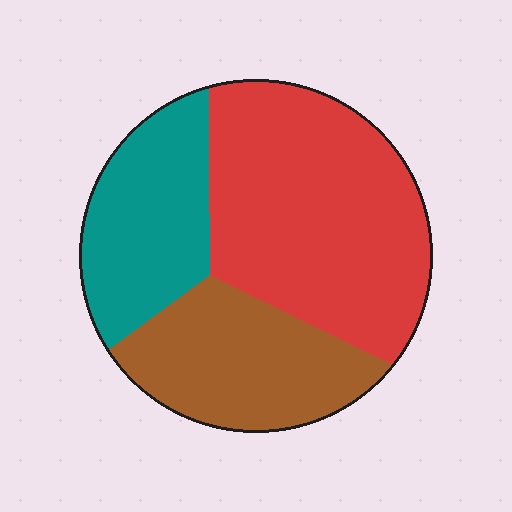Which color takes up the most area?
Red, at roughly 50%.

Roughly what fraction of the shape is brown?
Brown takes up about one quarter (1/4) of the shape.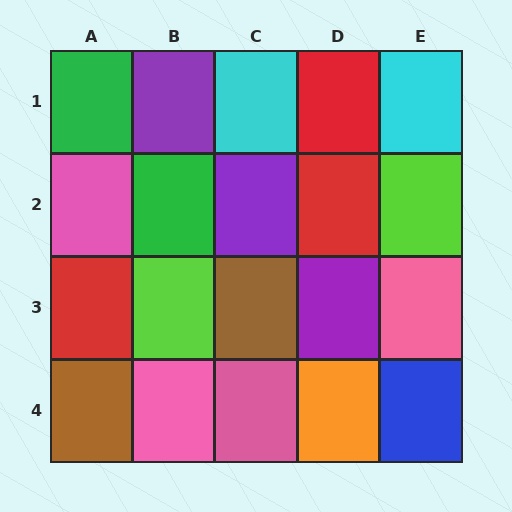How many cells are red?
3 cells are red.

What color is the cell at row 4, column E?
Blue.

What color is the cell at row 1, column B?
Purple.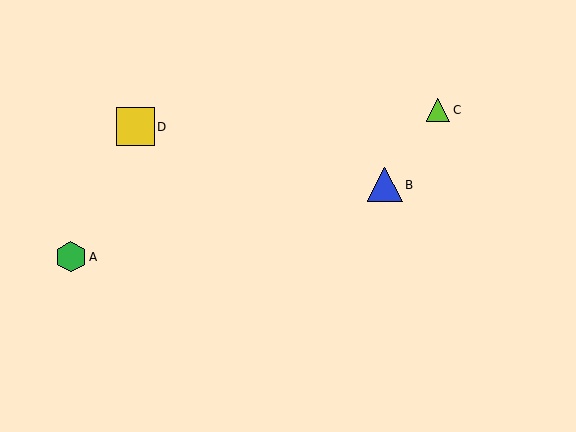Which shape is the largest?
The yellow square (labeled D) is the largest.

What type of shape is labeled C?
Shape C is a lime triangle.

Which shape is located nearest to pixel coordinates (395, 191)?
The blue triangle (labeled B) at (385, 185) is nearest to that location.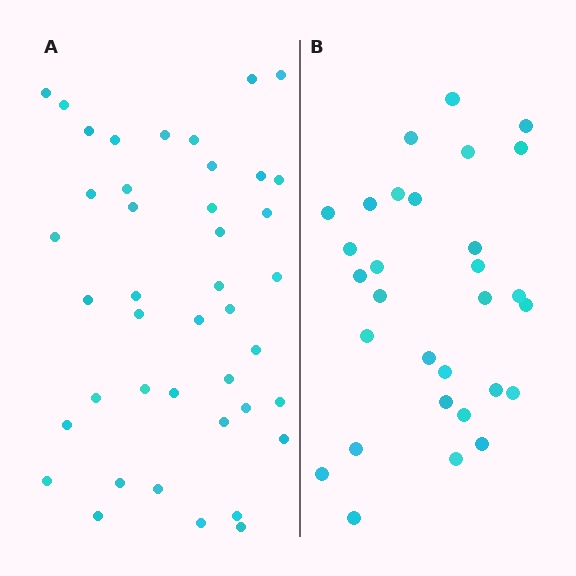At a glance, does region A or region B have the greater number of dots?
Region A (the left region) has more dots.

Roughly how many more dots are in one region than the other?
Region A has roughly 12 or so more dots than region B.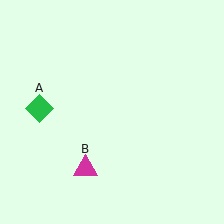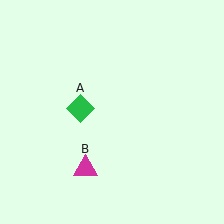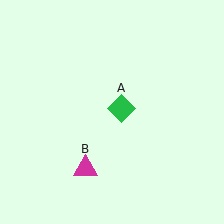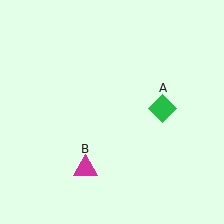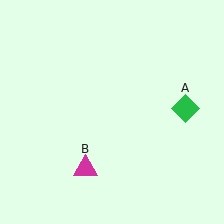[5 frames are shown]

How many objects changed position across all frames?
1 object changed position: green diamond (object A).